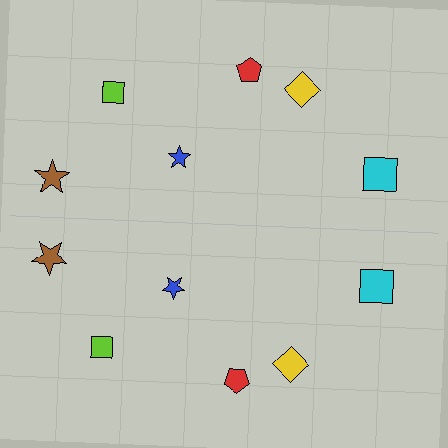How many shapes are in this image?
There are 12 shapes in this image.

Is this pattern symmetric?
Yes, this pattern has bilateral (reflection) symmetry.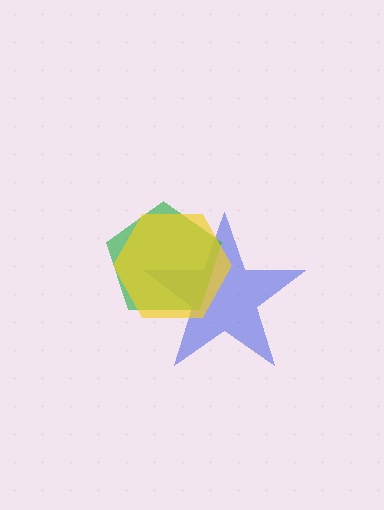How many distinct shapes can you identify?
There are 3 distinct shapes: a blue star, a green pentagon, a yellow hexagon.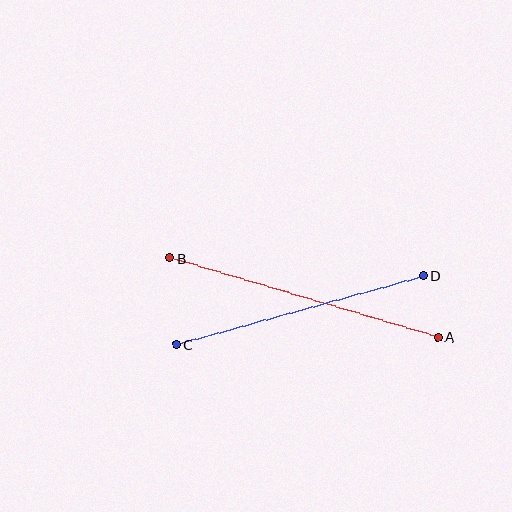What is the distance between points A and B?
The distance is approximately 280 pixels.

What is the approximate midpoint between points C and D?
The midpoint is at approximately (300, 310) pixels.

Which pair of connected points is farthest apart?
Points A and B are farthest apart.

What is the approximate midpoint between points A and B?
The midpoint is at approximately (304, 297) pixels.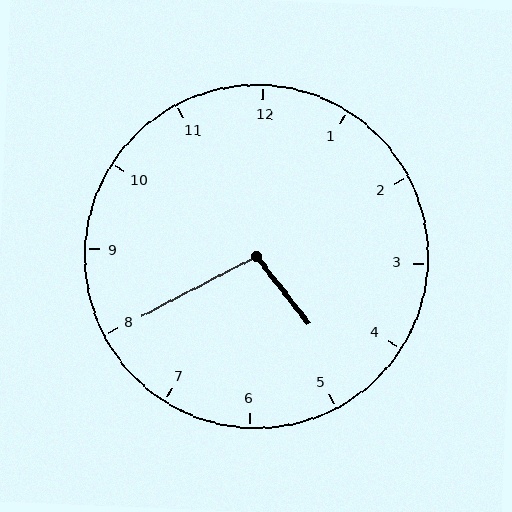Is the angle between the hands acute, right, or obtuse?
It is obtuse.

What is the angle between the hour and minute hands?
Approximately 100 degrees.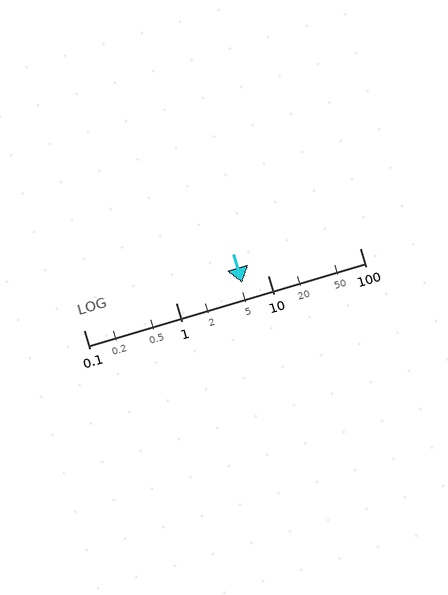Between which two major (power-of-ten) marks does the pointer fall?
The pointer is between 1 and 10.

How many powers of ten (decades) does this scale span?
The scale spans 3 decades, from 0.1 to 100.